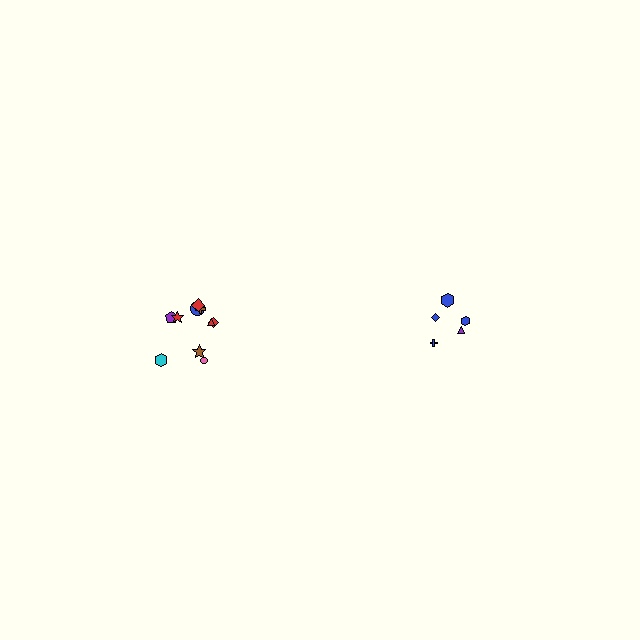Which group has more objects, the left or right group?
The left group.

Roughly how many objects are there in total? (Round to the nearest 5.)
Roughly 15 objects in total.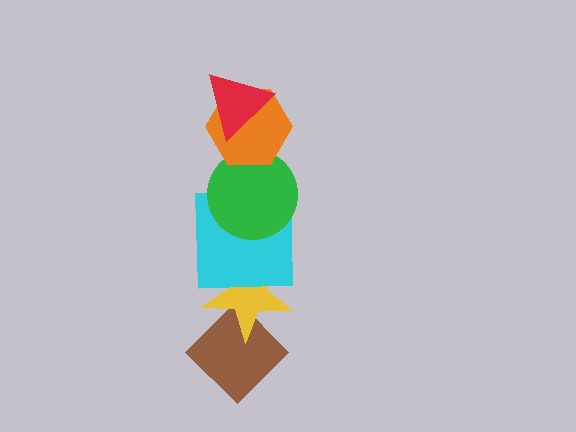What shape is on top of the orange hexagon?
The red triangle is on top of the orange hexagon.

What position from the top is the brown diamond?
The brown diamond is 6th from the top.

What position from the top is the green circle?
The green circle is 3rd from the top.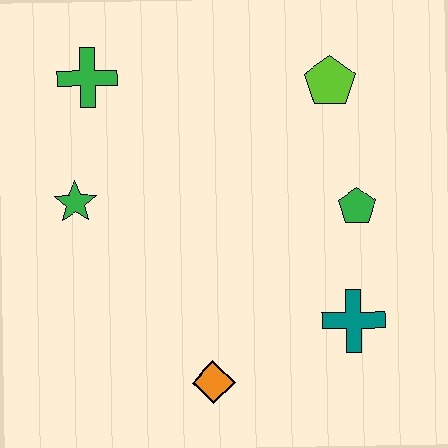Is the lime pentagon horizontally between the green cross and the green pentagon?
Yes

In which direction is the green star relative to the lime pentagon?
The green star is to the left of the lime pentagon.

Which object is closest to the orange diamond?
The teal cross is closest to the orange diamond.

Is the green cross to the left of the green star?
No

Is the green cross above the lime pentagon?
Yes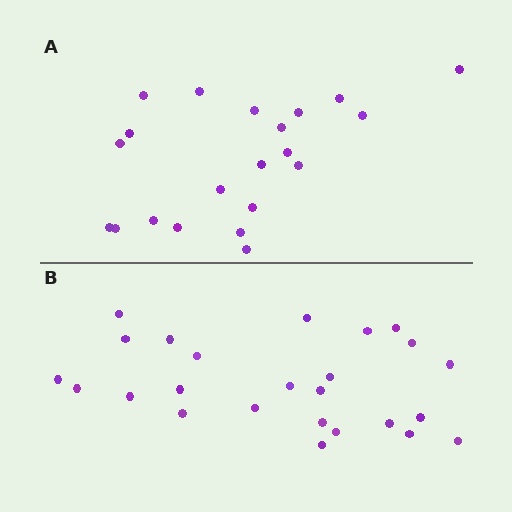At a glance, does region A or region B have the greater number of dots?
Region B (the bottom region) has more dots.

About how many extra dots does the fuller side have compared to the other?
Region B has about 4 more dots than region A.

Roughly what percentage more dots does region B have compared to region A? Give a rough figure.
About 20% more.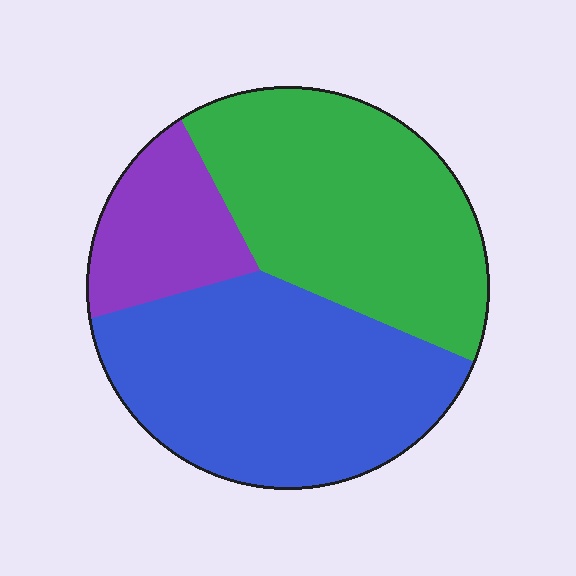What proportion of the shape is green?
Green covers roughly 40% of the shape.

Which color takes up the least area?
Purple, at roughly 15%.